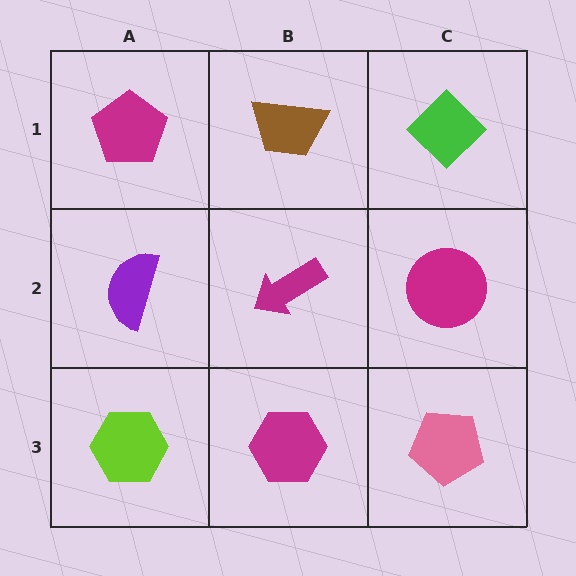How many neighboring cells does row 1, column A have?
2.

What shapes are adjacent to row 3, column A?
A purple semicircle (row 2, column A), a magenta hexagon (row 3, column B).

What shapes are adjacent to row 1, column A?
A purple semicircle (row 2, column A), a brown trapezoid (row 1, column B).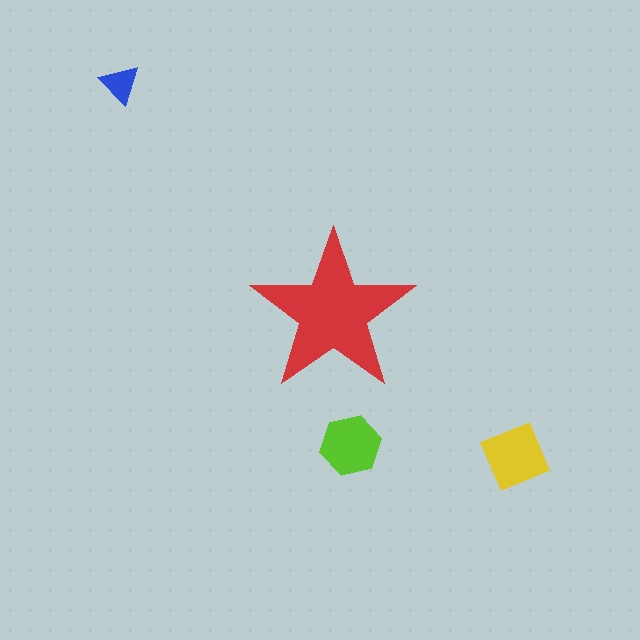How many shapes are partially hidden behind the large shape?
0 shapes are partially hidden.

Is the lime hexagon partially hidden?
No, the lime hexagon is fully visible.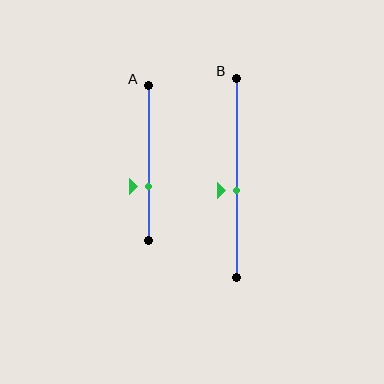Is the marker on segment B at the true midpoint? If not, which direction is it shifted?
No, the marker on segment B is shifted downward by about 6% of the segment length.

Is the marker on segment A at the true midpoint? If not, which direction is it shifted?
No, the marker on segment A is shifted downward by about 15% of the segment length.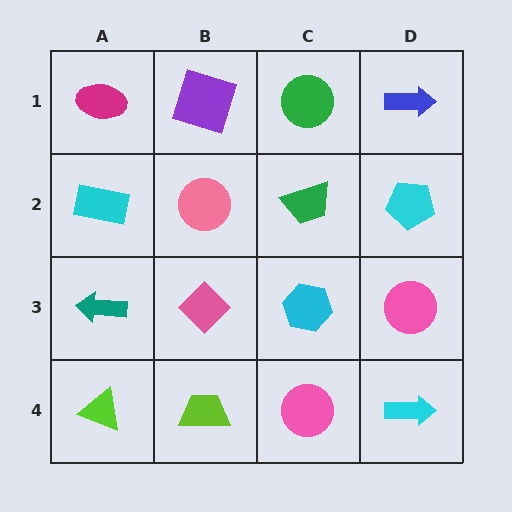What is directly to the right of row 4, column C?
A cyan arrow.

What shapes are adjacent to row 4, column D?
A pink circle (row 3, column D), a pink circle (row 4, column C).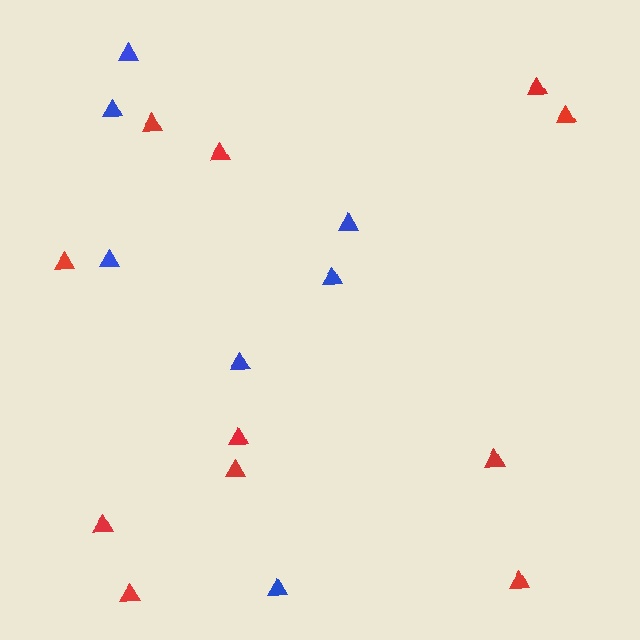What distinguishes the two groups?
There are 2 groups: one group of blue triangles (7) and one group of red triangles (11).